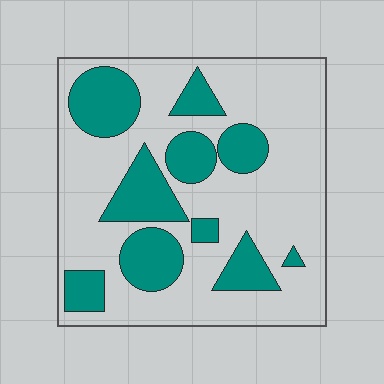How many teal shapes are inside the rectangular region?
10.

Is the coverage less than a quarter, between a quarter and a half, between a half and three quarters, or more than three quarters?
Between a quarter and a half.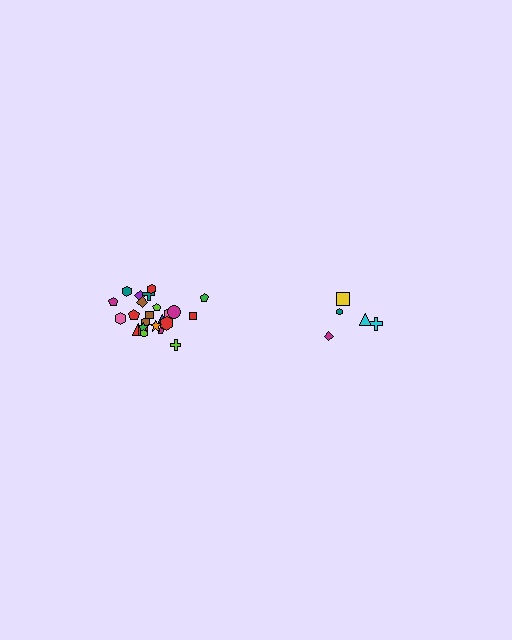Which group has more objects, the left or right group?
The left group.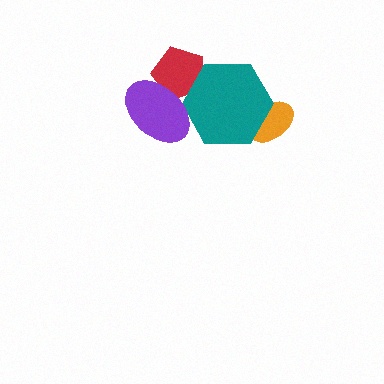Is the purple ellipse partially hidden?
No, no other shape covers it.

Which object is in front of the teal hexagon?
The purple ellipse is in front of the teal hexagon.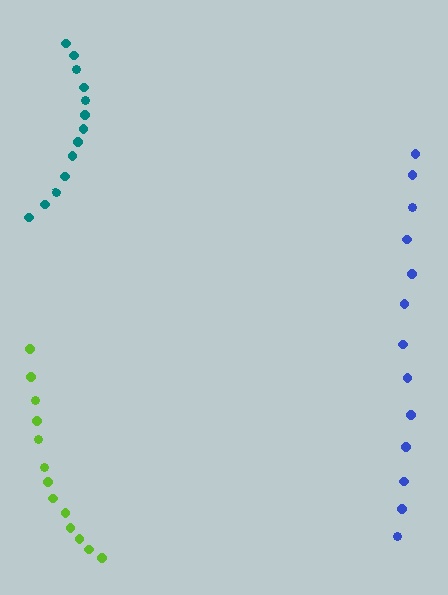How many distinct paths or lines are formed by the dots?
There are 3 distinct paths.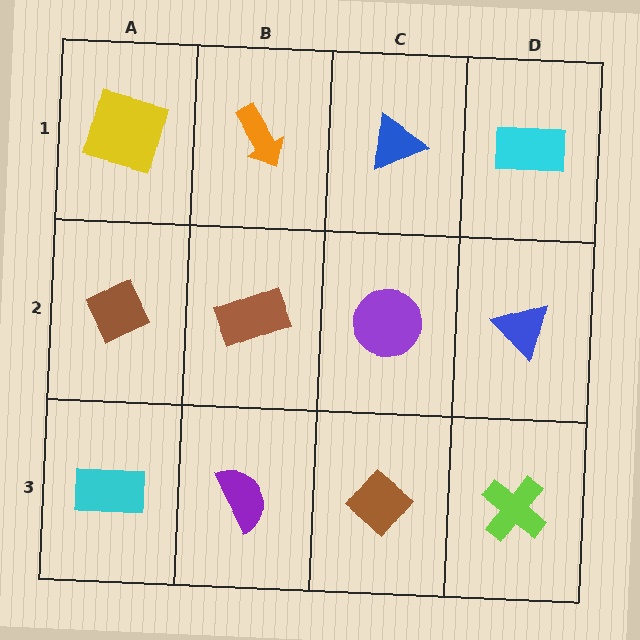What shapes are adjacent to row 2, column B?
An orange arrow (row 1, column B), a purple semicircle (row 3, column B), a brown diamond (row 2, column A), a purple circle (row 2, column C).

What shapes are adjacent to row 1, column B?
A brown rectangle (row 2, column B), a yellow square (row 1, column A), a blue triangle (row 1, column C).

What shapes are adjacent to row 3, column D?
A blue triangle (row 2, column D), a brown diamond (row 3, column C).